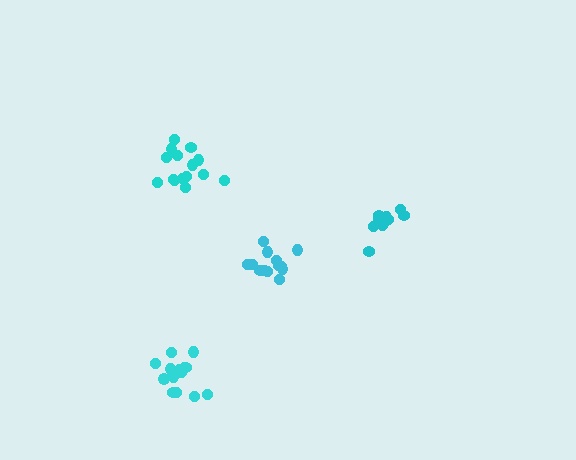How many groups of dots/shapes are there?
There are 4 groups.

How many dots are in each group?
Group 1: 11 dots, Group 2: 15 dots, Group 3: 15 dots, Group 4: 14 dots (55 total).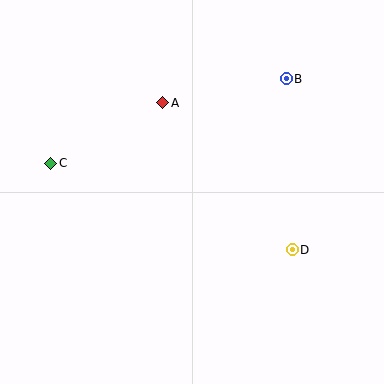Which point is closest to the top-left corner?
Point C is closest to the top-left corner.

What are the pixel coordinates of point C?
Point C is at (51, 163).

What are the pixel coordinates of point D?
Point D is at (292, 250).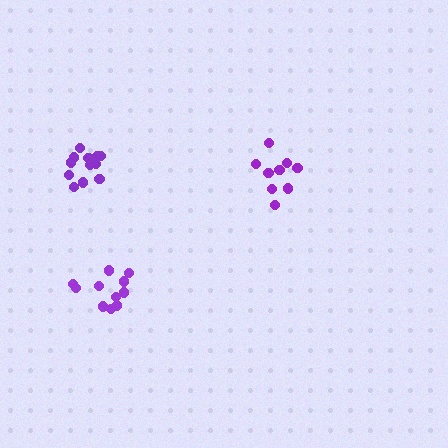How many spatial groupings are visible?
There are 3 spatial groupings.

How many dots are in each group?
Group 1: 12 dots, Group 2: 9 dots, Group 3: 11 dots (32 total).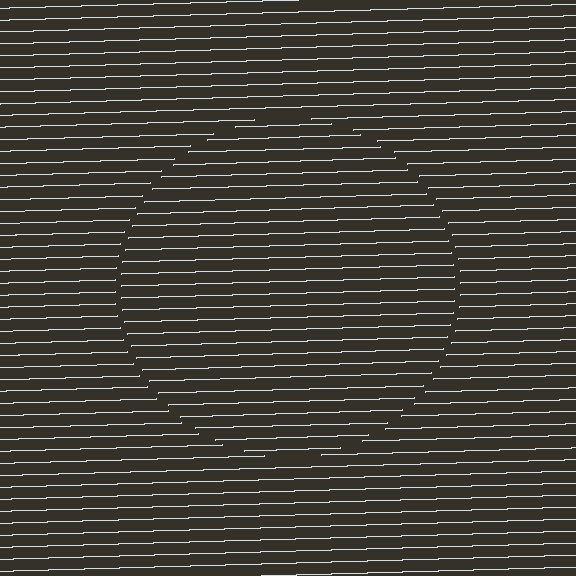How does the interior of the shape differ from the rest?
The interior of the shape contains the same grating, shifted by half a period — the contour is defined by the phase discontinuity where line-ends from the inner and outer gratings abut.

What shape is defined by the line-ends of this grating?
An illusory circle. The interior of the shape contains the same grating, shifted by half a period — the contour is defined by the phase discontinuity where line-ends from the inner and outer gratings abut.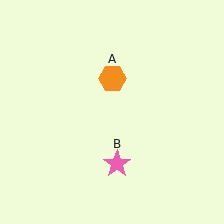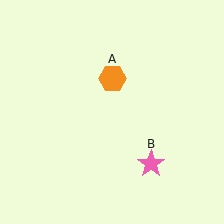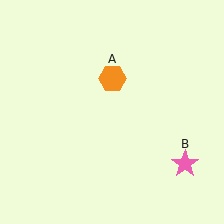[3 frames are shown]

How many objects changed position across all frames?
1 object changed position: pink star (object B).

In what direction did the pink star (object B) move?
The pink star (object B) moved right.